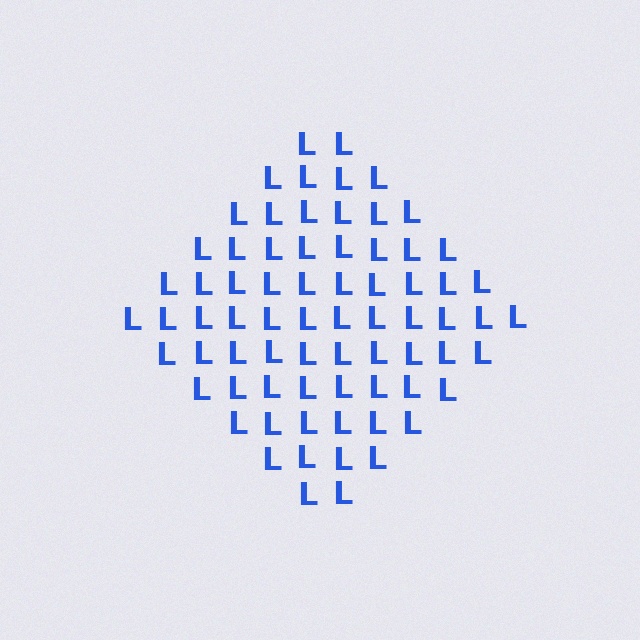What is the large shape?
The large shape is a diamond.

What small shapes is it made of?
It is made of small letter L's.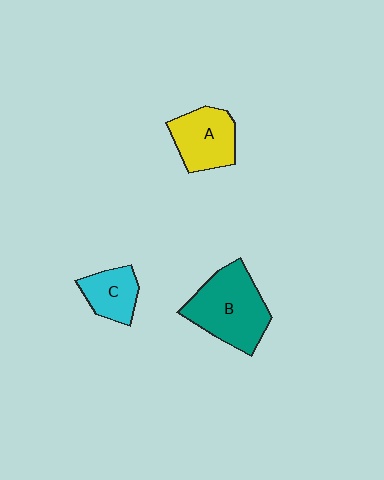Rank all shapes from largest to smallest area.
From largest to smallest: B (teal), A (yellow), C (cyan).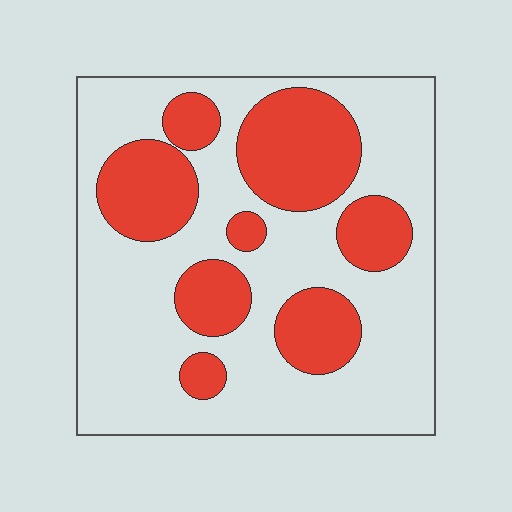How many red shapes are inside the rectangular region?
8.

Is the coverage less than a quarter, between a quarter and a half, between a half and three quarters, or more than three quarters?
Between a quarter and a half.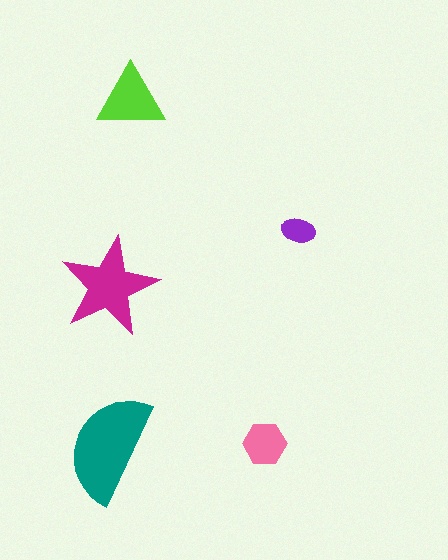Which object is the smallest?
The purple ellipse.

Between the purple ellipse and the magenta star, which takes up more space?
The magenta star.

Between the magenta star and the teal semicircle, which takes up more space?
The teal semicircle.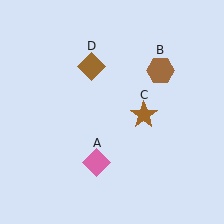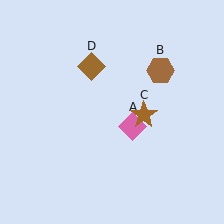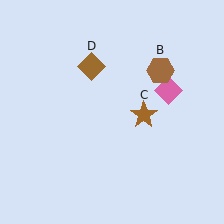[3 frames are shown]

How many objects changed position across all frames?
1 object changed position: pink diamond (object A).